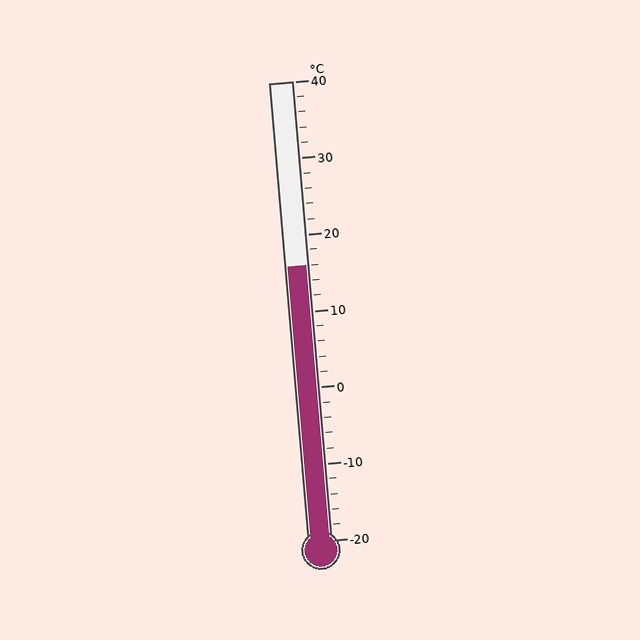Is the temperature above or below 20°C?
The temperature is below 20°C.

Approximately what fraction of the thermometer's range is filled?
The thermometer is filled to approximately 60% of its range.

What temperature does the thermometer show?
The thermometer shows approximately 16°C.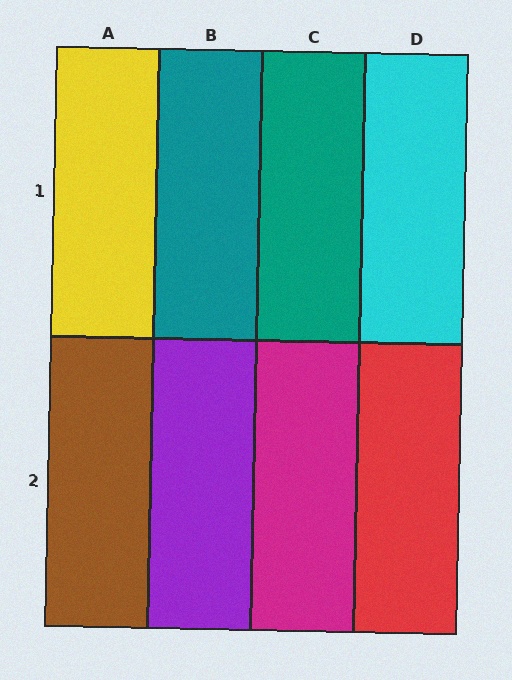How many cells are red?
1 cell is red.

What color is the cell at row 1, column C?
Teal.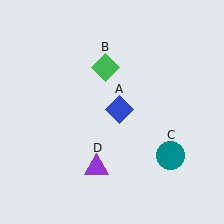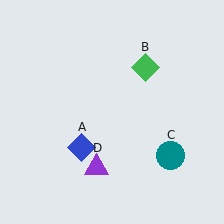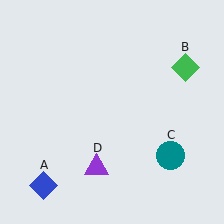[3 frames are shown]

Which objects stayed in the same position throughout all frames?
Teal circle (object C) and purple triangle (object D) remained stationary.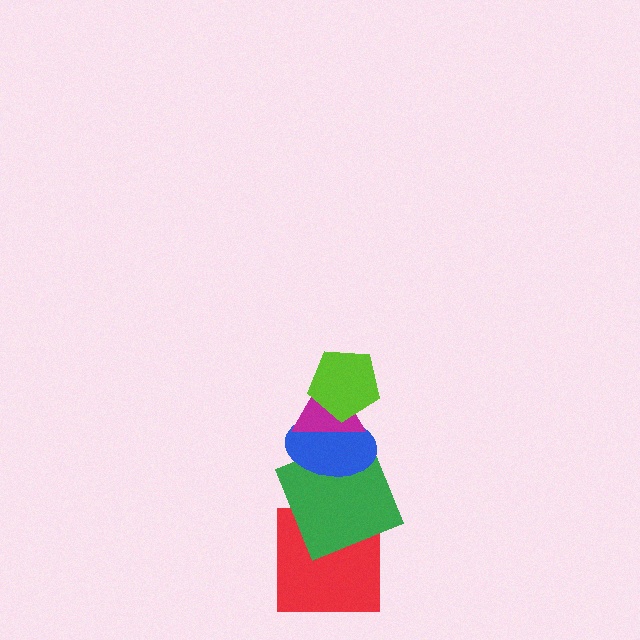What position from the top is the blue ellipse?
The blue ellipse is 3rd from the top.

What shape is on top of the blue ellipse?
The magenta triangle is on top of the blue ellipse.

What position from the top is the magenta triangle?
The magenta triangle is 2nd from the top.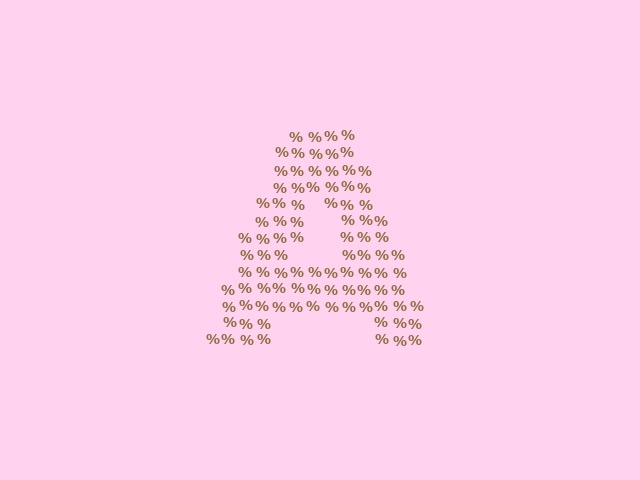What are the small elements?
The small elements are percent signs.